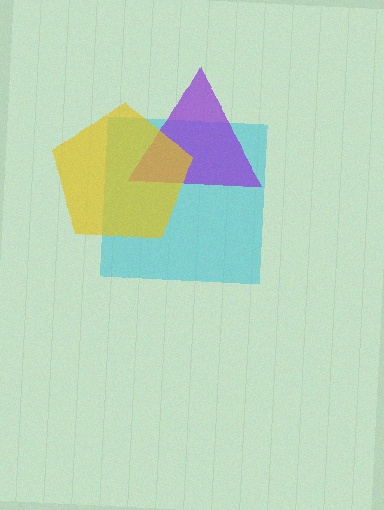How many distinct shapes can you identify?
There are 3 distinct shapes: a cyan square, a purple triangle, a yellow pentagon.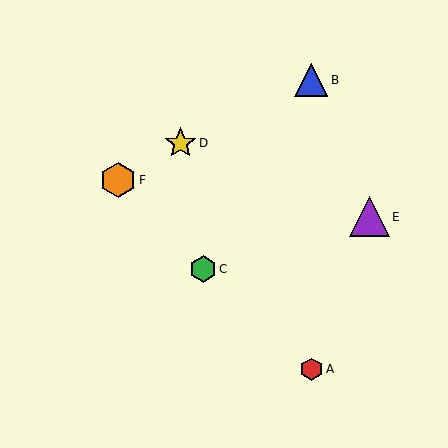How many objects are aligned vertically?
2 objects (A, B) are aligned vertically.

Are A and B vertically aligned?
Yes, both are at x≈311.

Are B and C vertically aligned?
No, B is at x≈311 and C is at x≈203.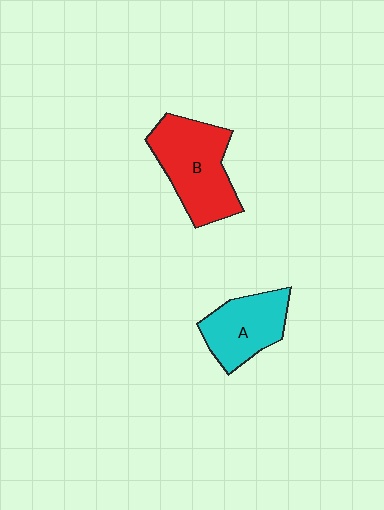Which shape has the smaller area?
Shape A (cyan).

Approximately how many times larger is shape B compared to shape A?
Approximately 1.4 times.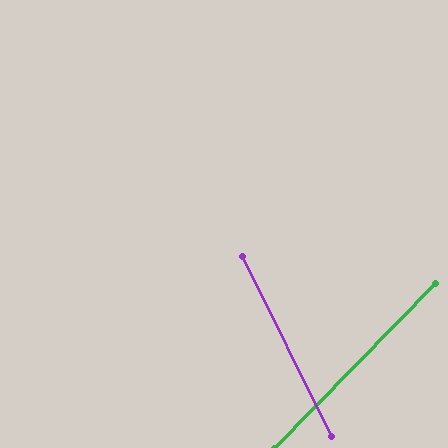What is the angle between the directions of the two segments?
Approximately 71 degrees.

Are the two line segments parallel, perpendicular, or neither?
Neither parallel nor perpendicular — they differ by about 71°.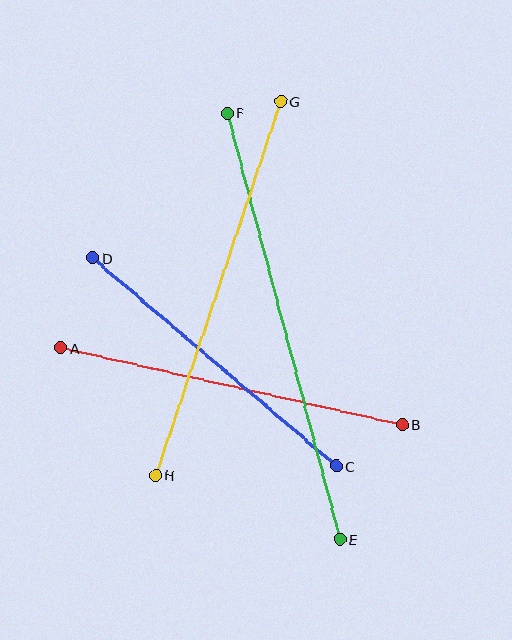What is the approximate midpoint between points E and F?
The midpoint is at approximately (283, 326) pixels.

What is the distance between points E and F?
The distance is approximately 440 pixels.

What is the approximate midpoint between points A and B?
The midpoint is at approximately (231, 386) pixels.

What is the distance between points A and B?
The distance is approximately 350 pixels.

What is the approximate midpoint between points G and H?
The midpoint is at approximately (218, 288) pixels.